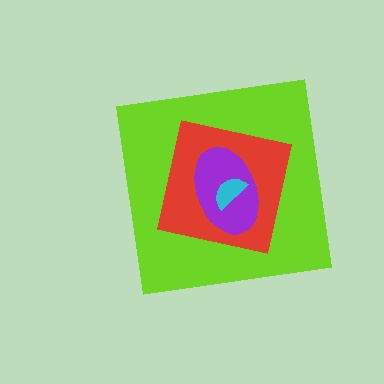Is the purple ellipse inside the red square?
Yes.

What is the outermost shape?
The lime square.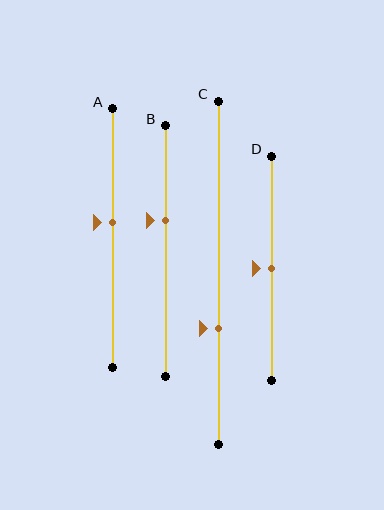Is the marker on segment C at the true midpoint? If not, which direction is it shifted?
No, the marker on segment C is shifted downward by about 16% of the segment length.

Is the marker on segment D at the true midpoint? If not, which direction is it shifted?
Yes, the marker on segment D is at the true midpoint.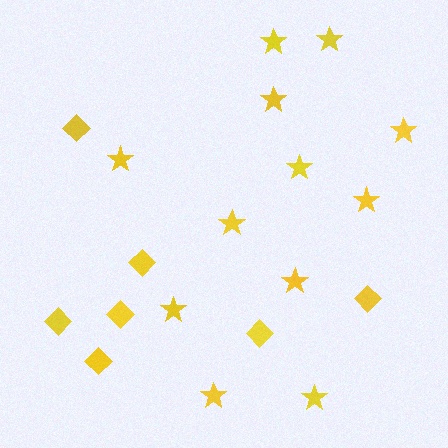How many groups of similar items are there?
There are 2 groups: one group of stars (12) and one group of diamonds (7).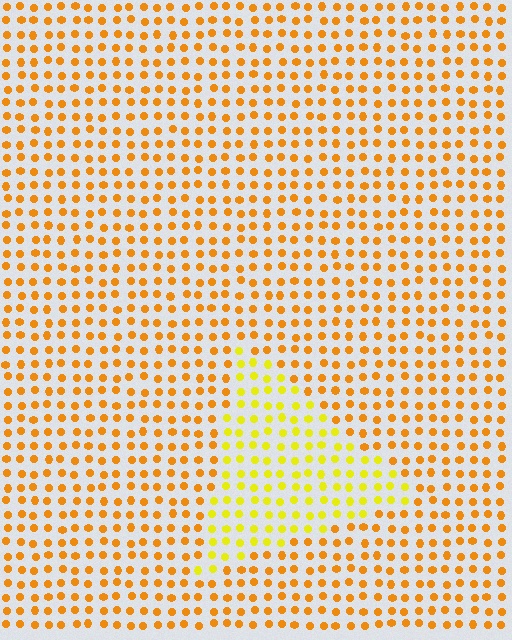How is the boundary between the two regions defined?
The boundary is defined purely by a slight shift in hue (about 29 degrees). Spacing, size, and orientation are identical on both sides.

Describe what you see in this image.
The image is filled with small orange elements in a uniform arrangement. A triangle-shaped region is visible where the elements are tinted to a slightly different hue, forming a subtle color boundary.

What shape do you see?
I see a triangle.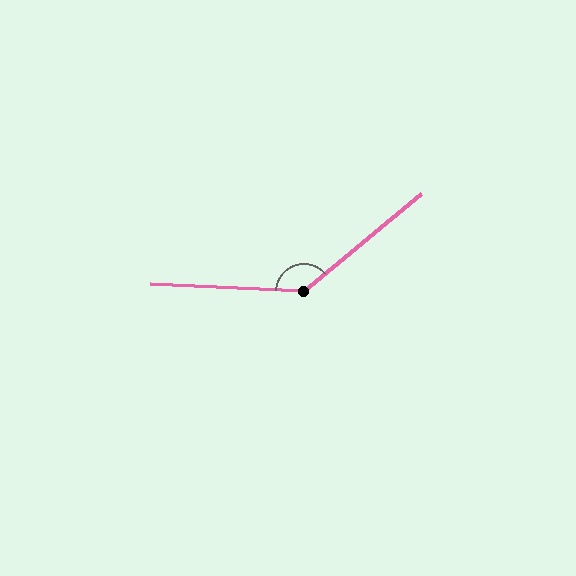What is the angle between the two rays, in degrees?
Approximately 137 degrees.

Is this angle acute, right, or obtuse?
It is obtuse.